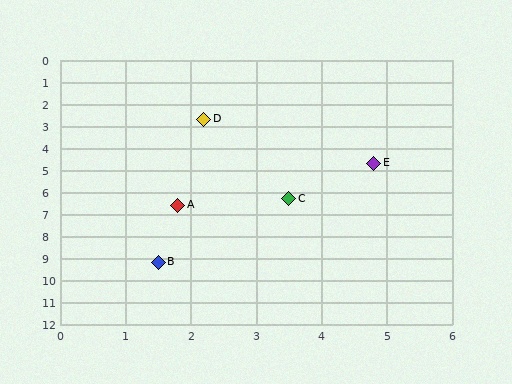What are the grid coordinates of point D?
Point D is at approximately (2.2, 2.7).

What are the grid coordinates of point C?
Point C is at approximately (3.5, 6.3).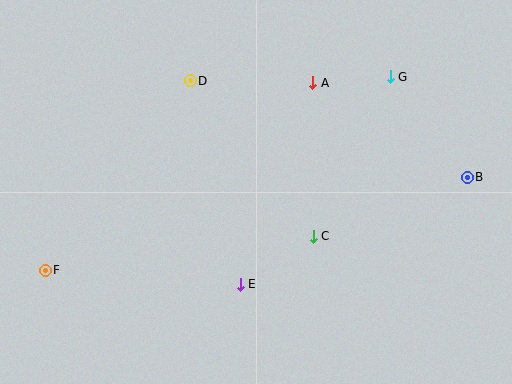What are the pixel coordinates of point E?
Point E is at (240, 284).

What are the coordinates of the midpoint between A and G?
The midpoint between A and G is at (351, 80).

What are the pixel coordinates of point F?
Point F is at (45, 270).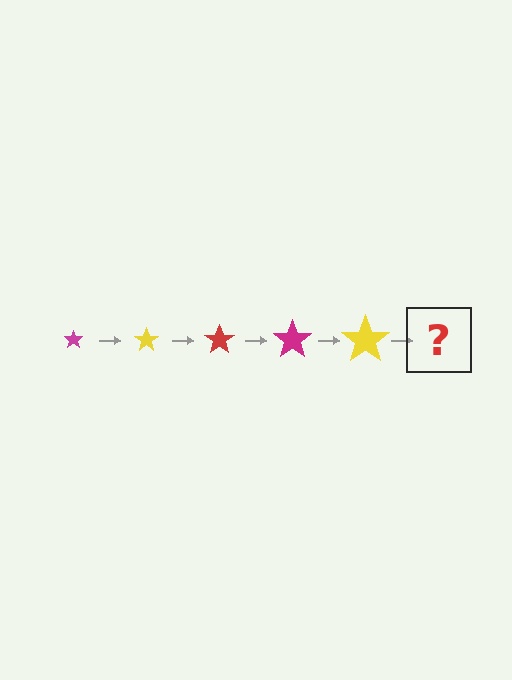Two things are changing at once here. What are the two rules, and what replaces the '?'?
The two rules are that the star grows larger each step and the color cycles through magenta, yellow, and red. The '?' should be a red star, larger than the previous one.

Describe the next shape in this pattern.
It should be a red star, larger than the previous one.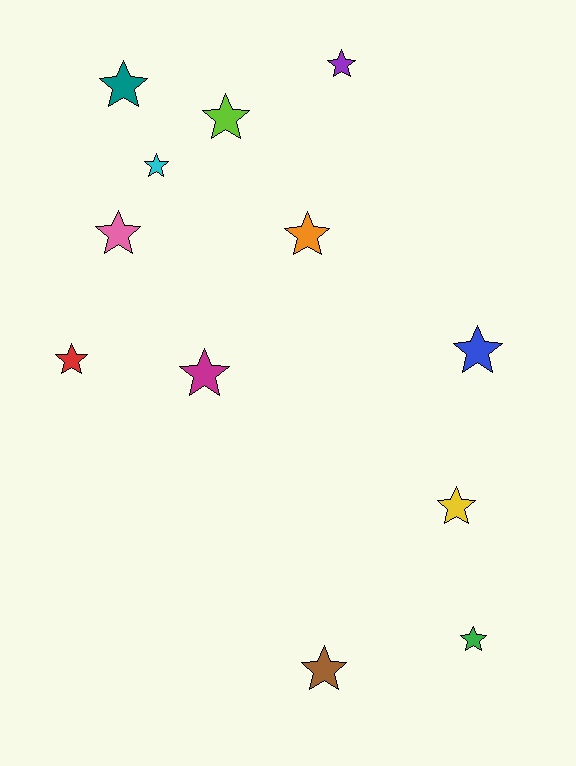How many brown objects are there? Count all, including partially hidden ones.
There is 1 brown object.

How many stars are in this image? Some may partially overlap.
There are 12 stars.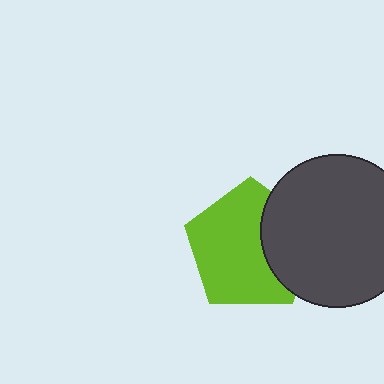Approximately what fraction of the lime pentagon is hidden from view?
Roughly 31% of the lime pentagon is hidden behind the dark gray circle.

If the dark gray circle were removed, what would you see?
You would see the complete lime pentagon.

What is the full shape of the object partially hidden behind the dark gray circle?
The partially hidden object is a lime pentagon.